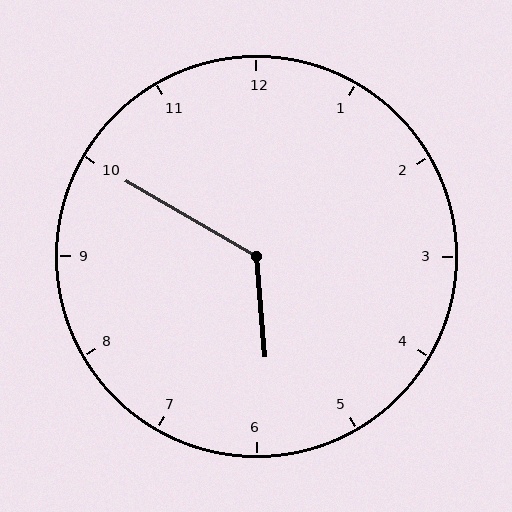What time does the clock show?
5:50.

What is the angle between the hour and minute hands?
Approximately 125 degrees.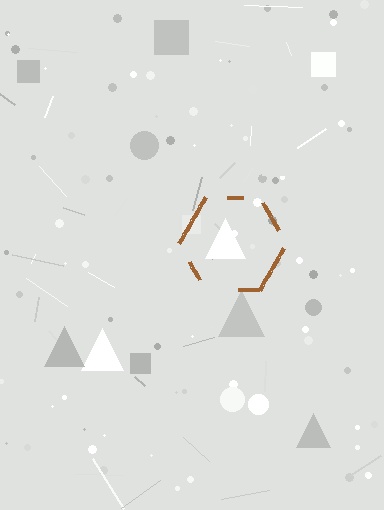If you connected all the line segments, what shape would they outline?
They would outline a hexagon.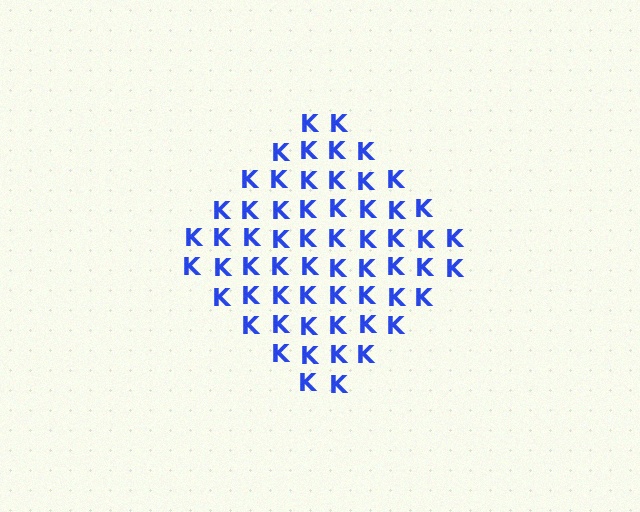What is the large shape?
The large shape is a diamond.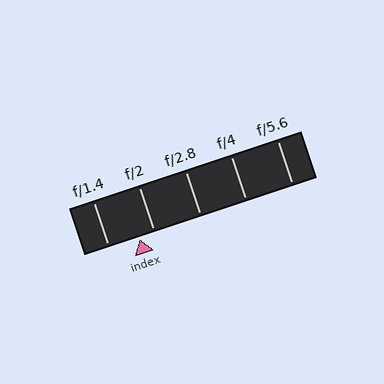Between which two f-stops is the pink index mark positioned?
The index mark is between f/1.4 and f/2.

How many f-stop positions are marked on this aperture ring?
There are 5 f-stop positions marked.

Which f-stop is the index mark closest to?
The index mark is closest to f/2.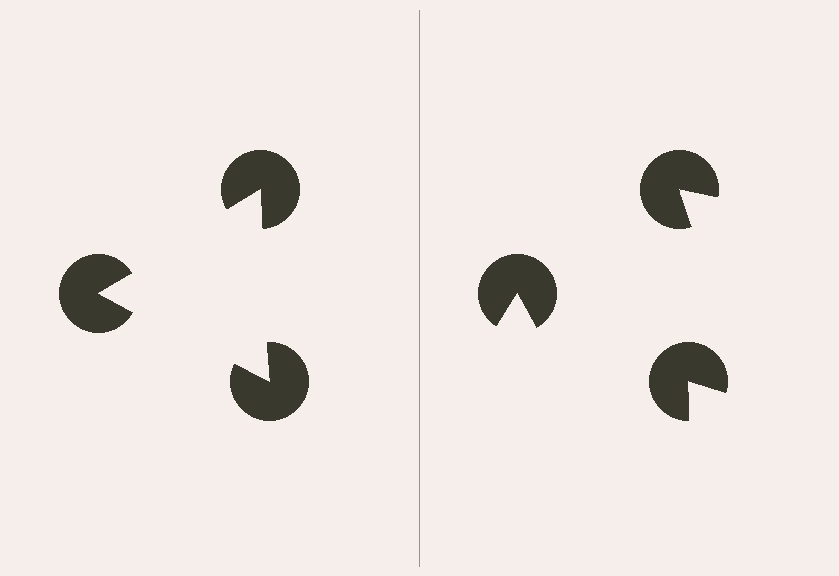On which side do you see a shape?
An illusory triangle appears on the left side. On the right side the wedge cuts are rotated, so no coherent shape forms.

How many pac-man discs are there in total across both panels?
6 — 3 on each side.